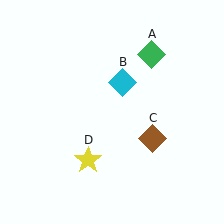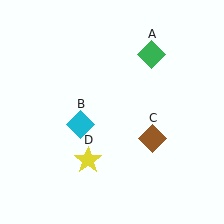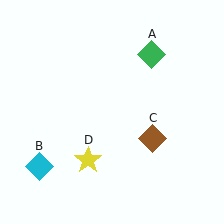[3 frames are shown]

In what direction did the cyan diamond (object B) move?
The cyan diamond (object B) moved down and to the left.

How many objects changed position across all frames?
1 object changed position: cyan diamond (object B).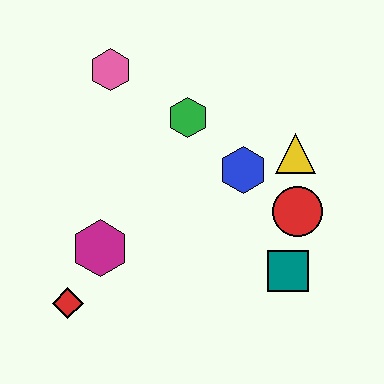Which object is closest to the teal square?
The red circle is closest to the teal square.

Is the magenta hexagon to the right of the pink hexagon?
No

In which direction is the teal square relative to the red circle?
The teal square is below the red circle.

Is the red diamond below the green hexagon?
Yes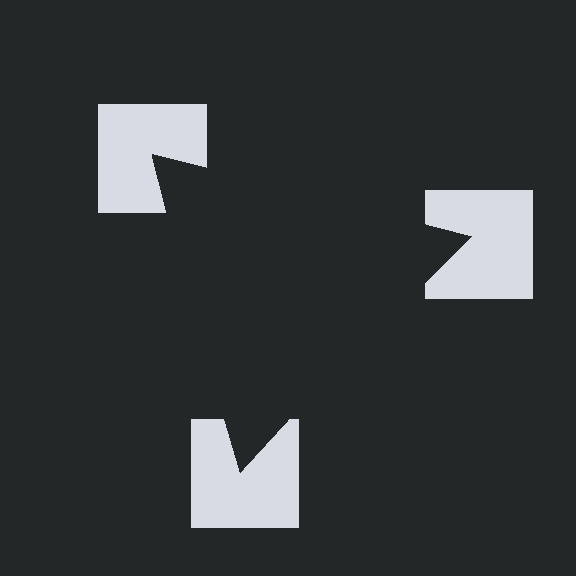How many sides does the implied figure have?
3 sides.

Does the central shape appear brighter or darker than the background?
It typically appears slightly darker than the background, even though no actual brightness change is drawn.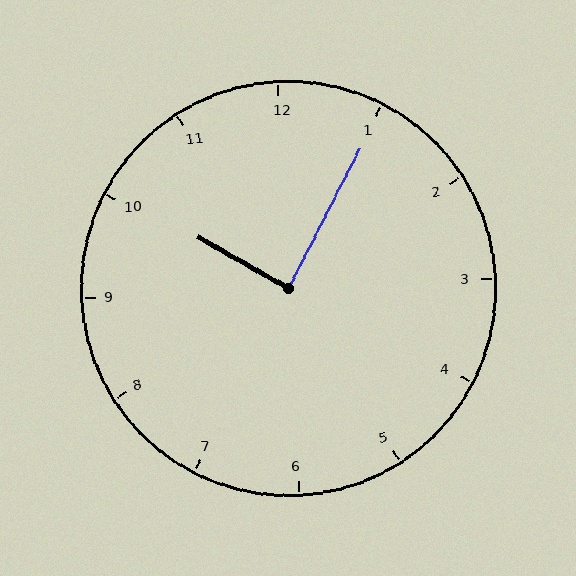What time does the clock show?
10:05.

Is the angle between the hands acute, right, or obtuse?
It is right.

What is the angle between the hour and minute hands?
Approximately 88 degrees.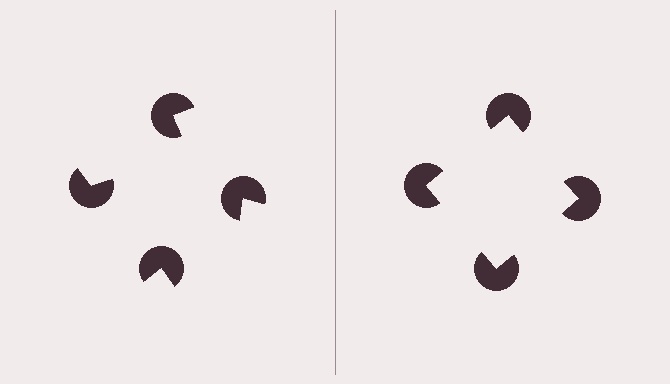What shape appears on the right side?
An illusory square.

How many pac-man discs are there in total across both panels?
8 — 4 on each side.